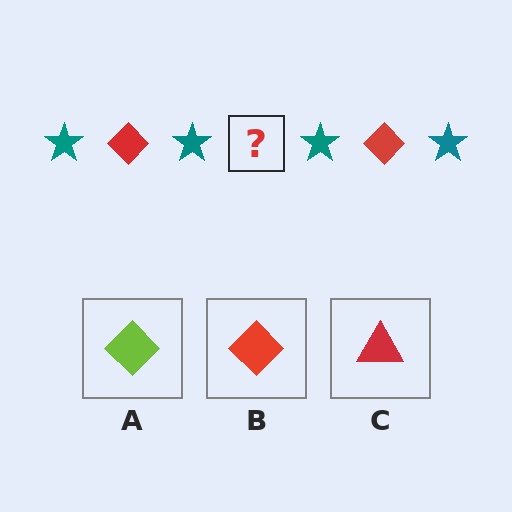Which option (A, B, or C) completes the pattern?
B.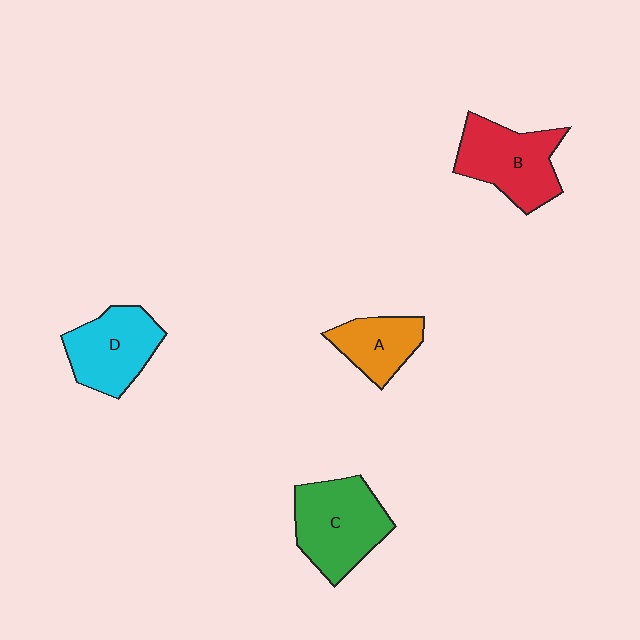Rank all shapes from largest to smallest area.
From largest to smallest: C (green), B (red), D (cyan), A (orange).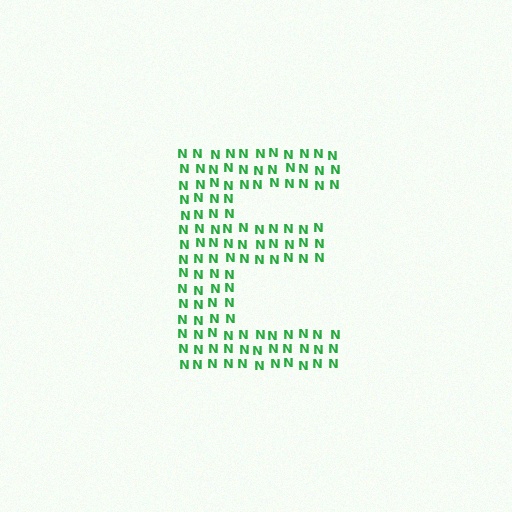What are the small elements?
The small elements are letter N's.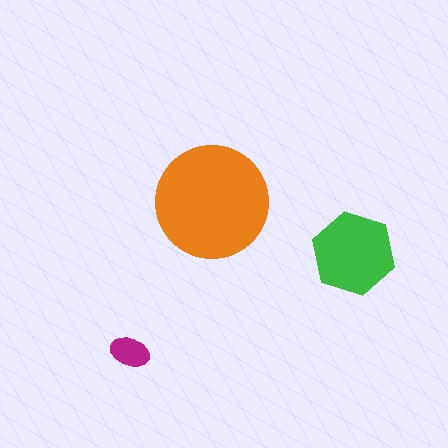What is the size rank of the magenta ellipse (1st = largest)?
3rd.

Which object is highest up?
The orange circle is topmost.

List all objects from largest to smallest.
The orange circle, the green hexagon, the magenta ellipse.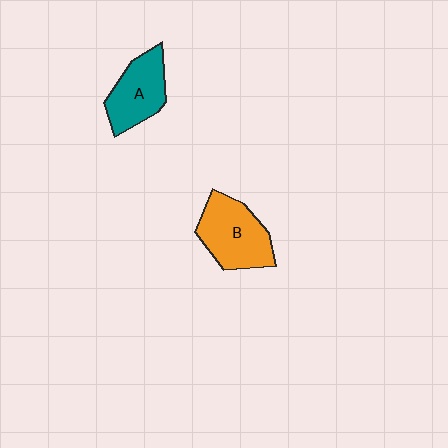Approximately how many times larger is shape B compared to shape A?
Approximately 1.2 times.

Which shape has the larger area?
Shape B (orange).